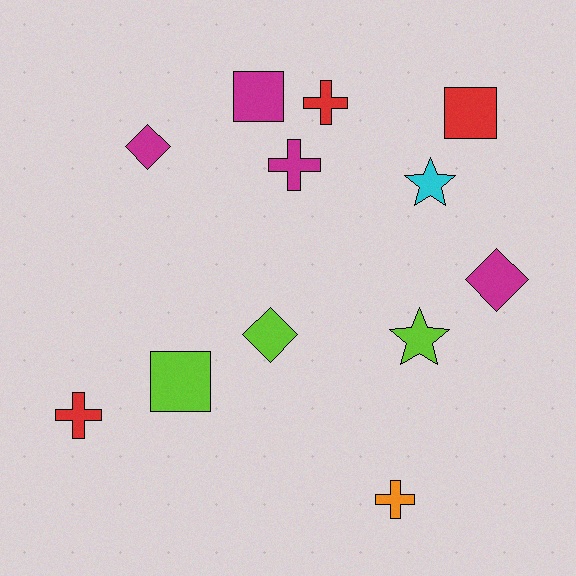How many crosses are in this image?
There are 4 crosses.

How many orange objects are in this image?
There is 1 orange object.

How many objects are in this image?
There are 12 objects.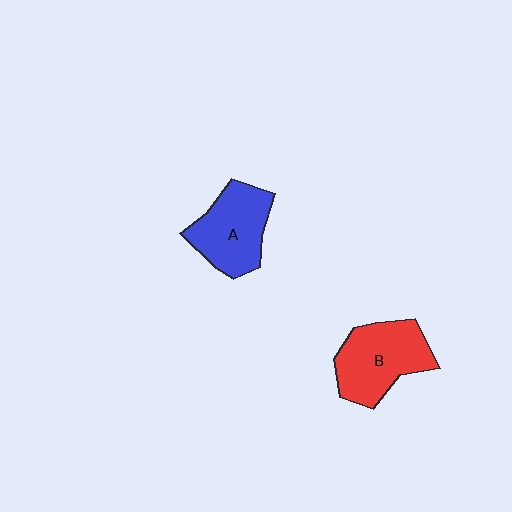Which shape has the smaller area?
Shape A (blue).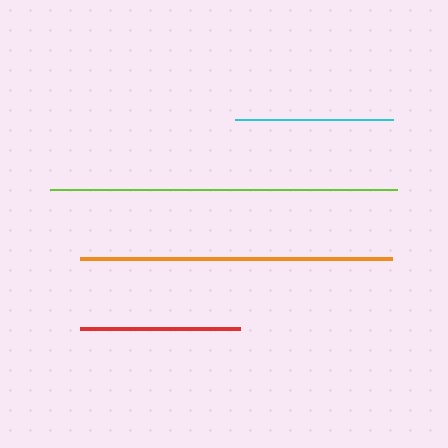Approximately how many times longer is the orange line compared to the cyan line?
The orange line is approximately 2.0 times the length of the cyan line.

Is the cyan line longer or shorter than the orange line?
The orange line is longer than the cyan line.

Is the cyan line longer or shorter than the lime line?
The lime line is longer than the cyan line.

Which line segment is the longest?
The lime line is the longest at approximately 347 pixels.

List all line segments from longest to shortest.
From longest to shortest: lime, orange, red, cyan.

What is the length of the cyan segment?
The cyan segment is approximately 158 pixels long.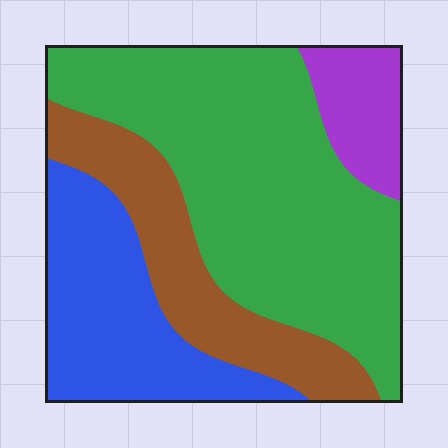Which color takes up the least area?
Purple, at roughly 10%.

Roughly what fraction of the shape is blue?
Blue covers roughly 25% of the shape.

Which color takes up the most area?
Green, at roughly 50%.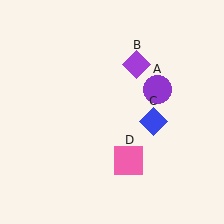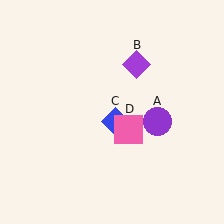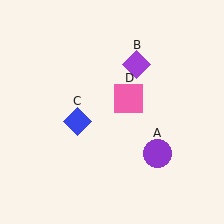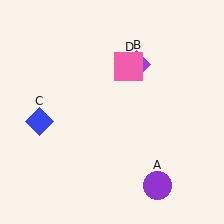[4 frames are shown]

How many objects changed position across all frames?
3 objects changed position: purple circle (object A), blue diamond (object C), pink square (object D).